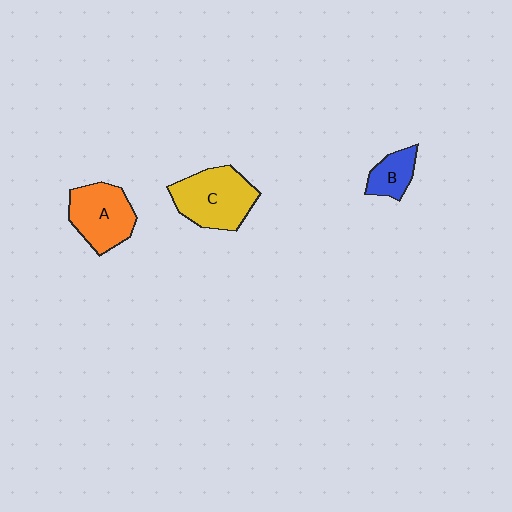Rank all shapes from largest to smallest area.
From largest to smallest: C (yellow), A (orange), B (blue).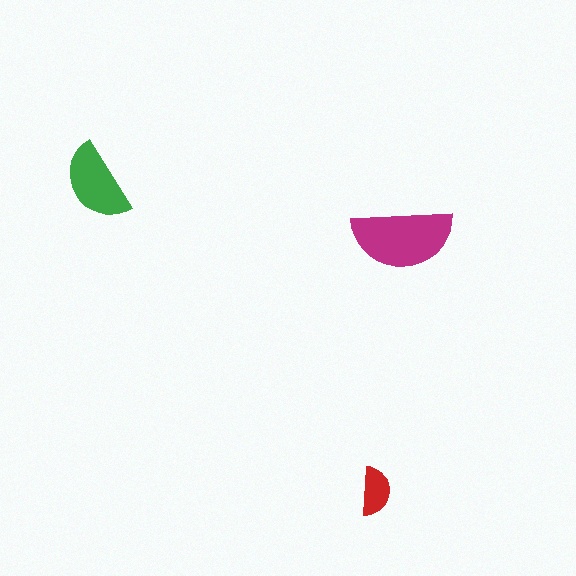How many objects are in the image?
There are 3 objects in the image.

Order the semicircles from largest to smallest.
the magenta one, the green one, the red one.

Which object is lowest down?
The red semicircle is bottommost.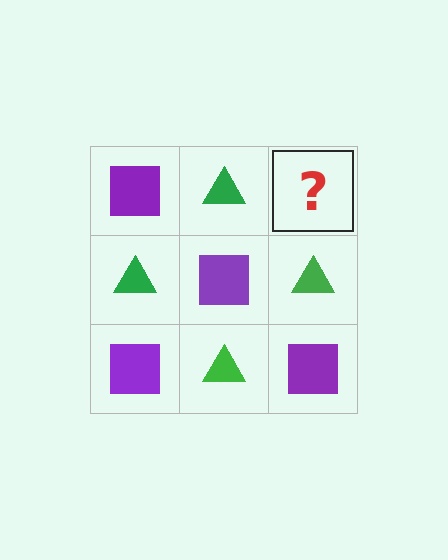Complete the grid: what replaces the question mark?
The question mark should be replaced with a purple square.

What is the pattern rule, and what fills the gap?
The rule is that it alternates purple square and green triangle in a checkerboard pattern. The gap should be filled with a purple square.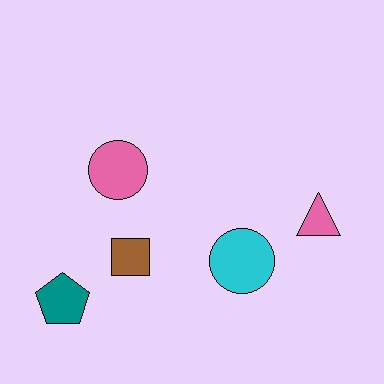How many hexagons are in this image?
There are no hexagons.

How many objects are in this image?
There are 5 objects.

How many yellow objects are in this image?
There are no yellow objects.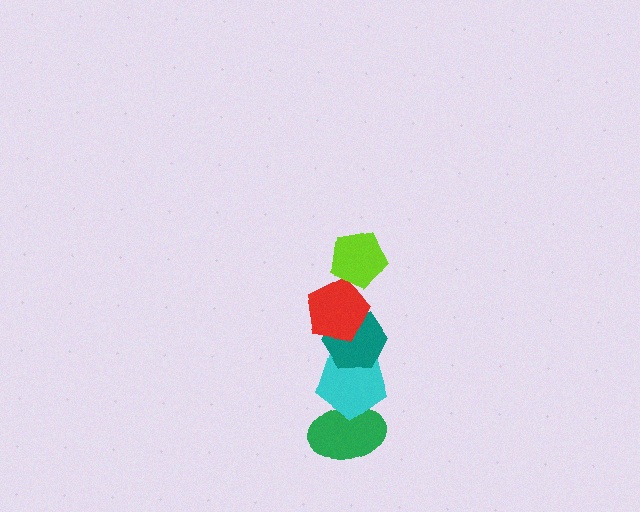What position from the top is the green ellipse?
The green ellipse is 5th from the top.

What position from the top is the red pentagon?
The red pentagon is 2nd from the top.